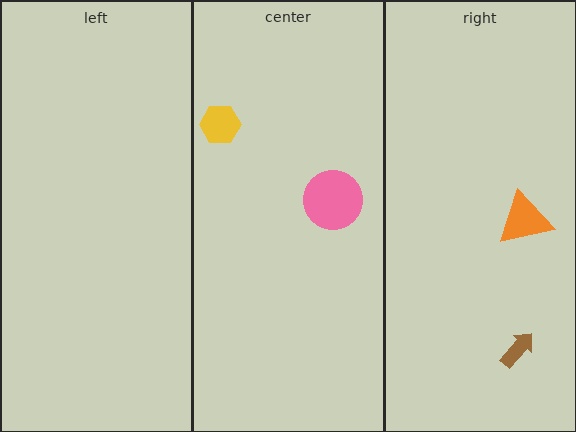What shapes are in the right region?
The orange triangle, the brown arrow.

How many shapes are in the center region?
2.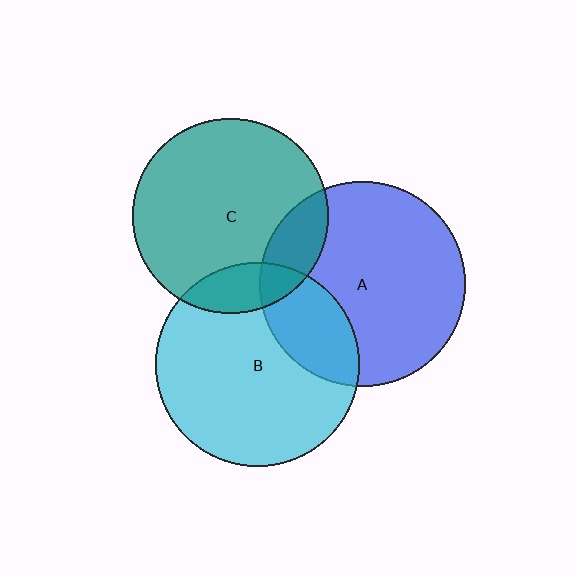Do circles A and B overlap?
Yes.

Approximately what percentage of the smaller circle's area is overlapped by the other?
Approximately 25%.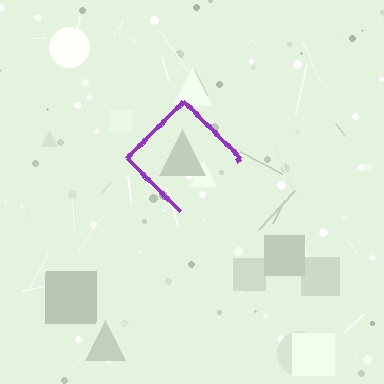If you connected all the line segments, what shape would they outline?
They would outline a diamond.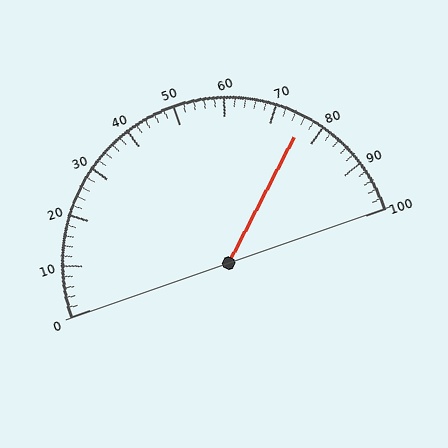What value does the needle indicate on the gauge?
The needle indicates approximately 76.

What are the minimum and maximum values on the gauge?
The gauge ranges from 0 to 100.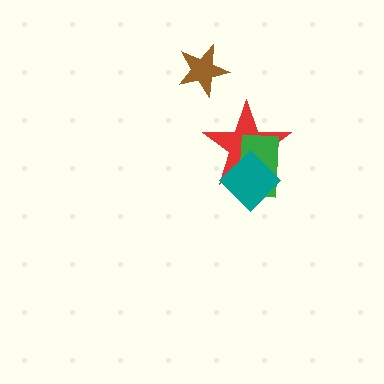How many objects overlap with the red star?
2 objects overlap with the red star.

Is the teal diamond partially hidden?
No, no other shape covers it.